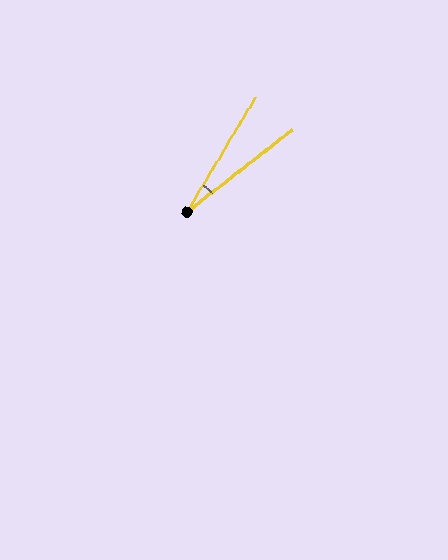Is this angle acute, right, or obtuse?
It is acute.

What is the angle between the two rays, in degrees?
Approximately 22 degrees.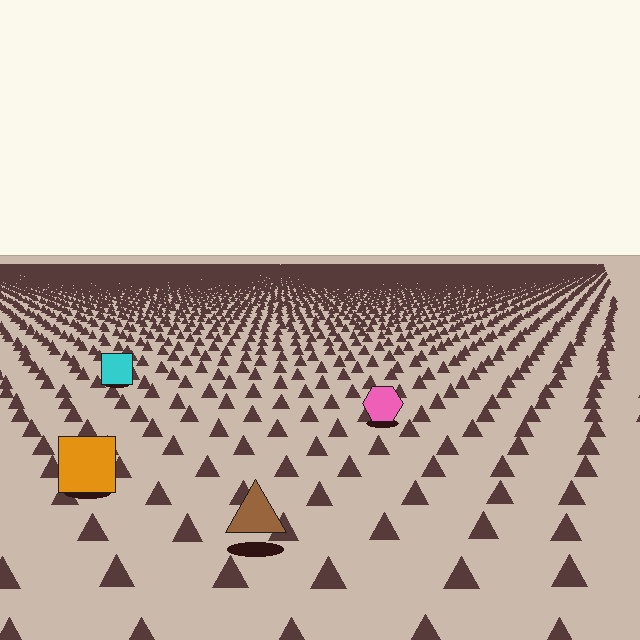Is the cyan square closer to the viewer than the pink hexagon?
No. The pink hexagon is closer — you can tell from the texture gradient: the ground texture is coarser near it.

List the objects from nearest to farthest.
From nearest to farthest: the brown triangle, the orange square, the pink hexagon, the cyan square.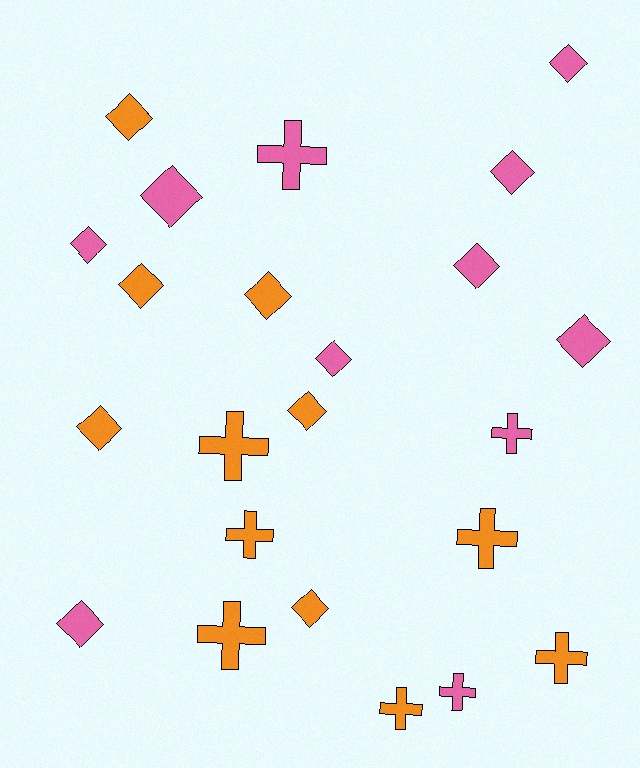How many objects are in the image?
There are 23 objects.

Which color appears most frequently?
Orange, with 12 objects.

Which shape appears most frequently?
Diamond, with 14 objects.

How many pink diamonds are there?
There are 8 pink diamonds.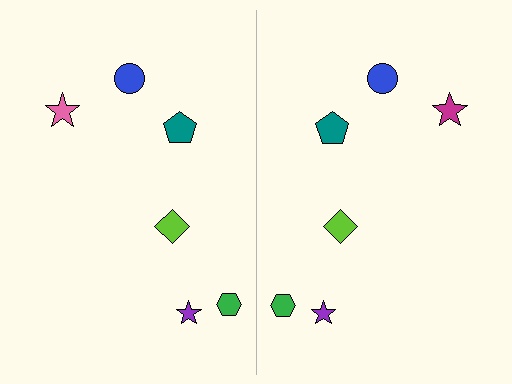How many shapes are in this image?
There are 12 shapes in this image.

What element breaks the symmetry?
The magenta star on the right side breaks the symmetry — its mirror counterpart is pink.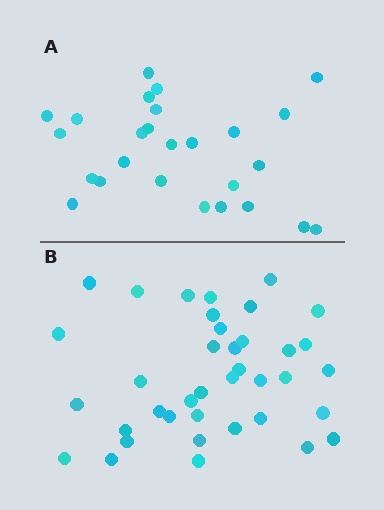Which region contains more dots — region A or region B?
Region B (the bottom region) has more dots.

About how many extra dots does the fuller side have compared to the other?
Region B has roughly 12 or so more dots than region A.